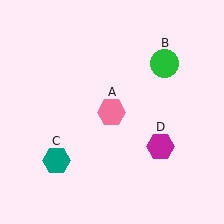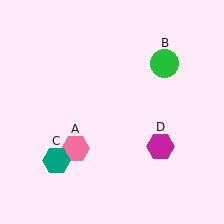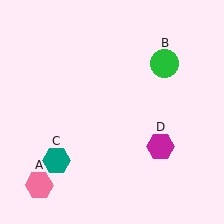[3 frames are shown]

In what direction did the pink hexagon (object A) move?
The pink hexagon (object A) moved down and to the left.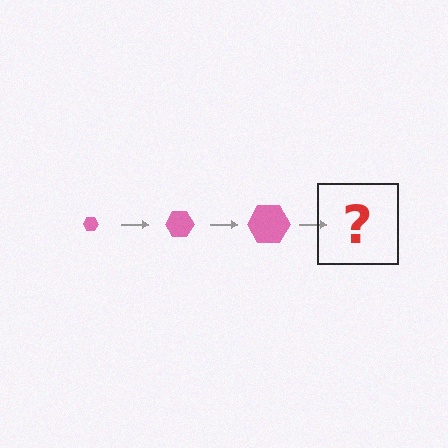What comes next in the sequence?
The next element should be a pink hexagon, larger than the previous one.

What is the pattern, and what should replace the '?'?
The pattern is that the hexagon gets progressively larger each step. The '?' should be a pink hexagon, larger than the previous one.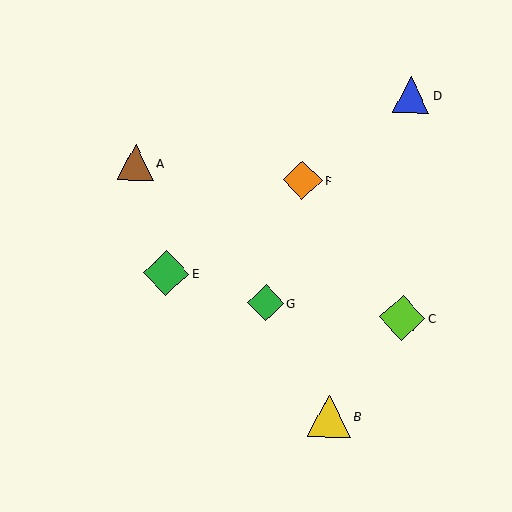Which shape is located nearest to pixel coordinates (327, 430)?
The yellow triangle (labeled B) at (329, 416) is nearest to that location.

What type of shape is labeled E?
Shape E is a green diamond.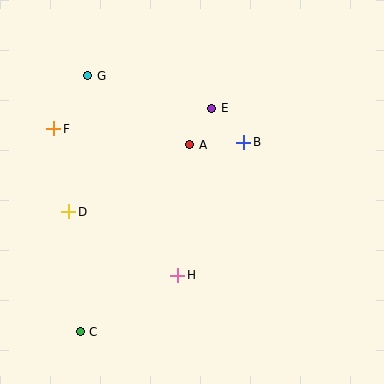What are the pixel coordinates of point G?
Point G is at (88, 76).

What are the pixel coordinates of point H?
Point H is at (178, 275).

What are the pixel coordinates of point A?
Point A is at (190, 145).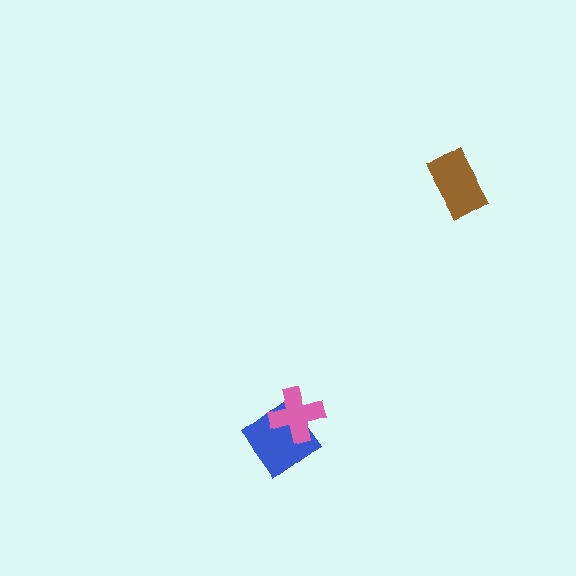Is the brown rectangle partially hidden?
No, no other shape covers it.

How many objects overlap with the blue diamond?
1 object overlaps with the blue diamond.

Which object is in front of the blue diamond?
The pink cross is in front of the blue diamond.